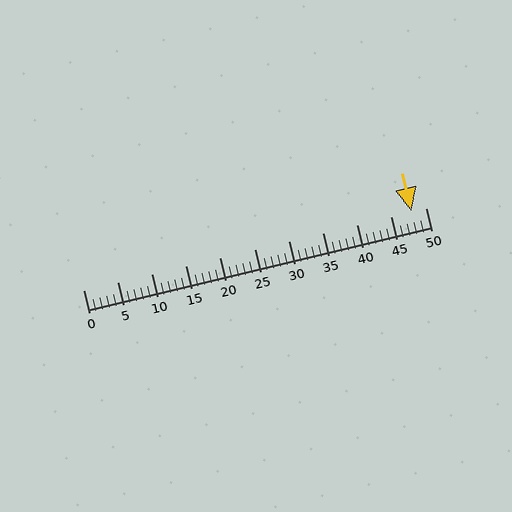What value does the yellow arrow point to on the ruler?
The yellow arrow points to approximately 48.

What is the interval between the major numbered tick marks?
The major tick marks are spaced 5 units apart.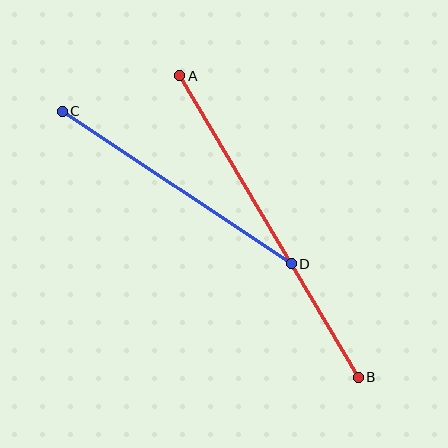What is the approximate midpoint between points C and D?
The midpoint is at approximately (177, 188) pixels.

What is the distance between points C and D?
The distance is approximately 275 pixels.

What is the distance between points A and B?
The distance is approximately 350 pixels.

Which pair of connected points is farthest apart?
Points A and B are farthest apart.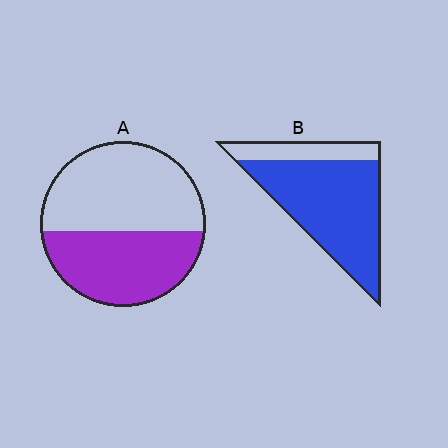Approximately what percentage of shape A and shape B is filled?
A is approximately 45% and B is approximately 80%.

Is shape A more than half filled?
No.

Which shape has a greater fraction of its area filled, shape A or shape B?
Shape B.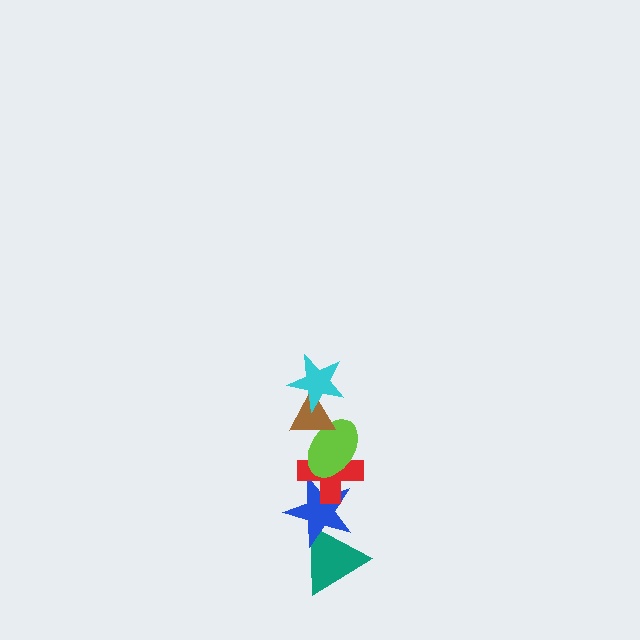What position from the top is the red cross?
The red cross is 4th from the top.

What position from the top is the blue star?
The blue star is 5th from the top.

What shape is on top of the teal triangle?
The blue star is on top of the teal triangle.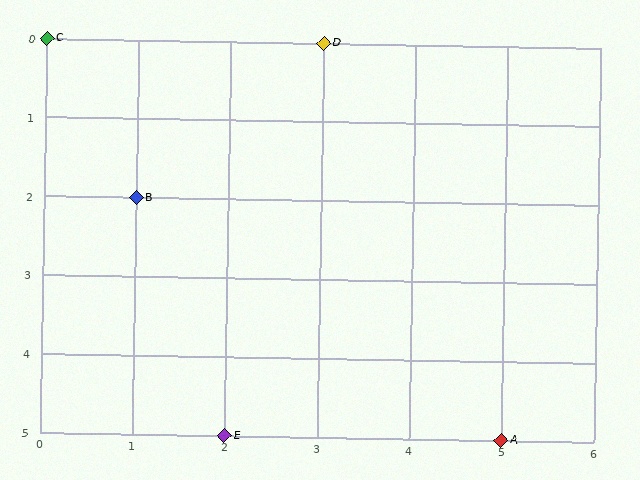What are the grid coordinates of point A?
Point A is at grid coordinates (5, 5).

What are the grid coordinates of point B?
Point B is at grid coordinates (1, 2).